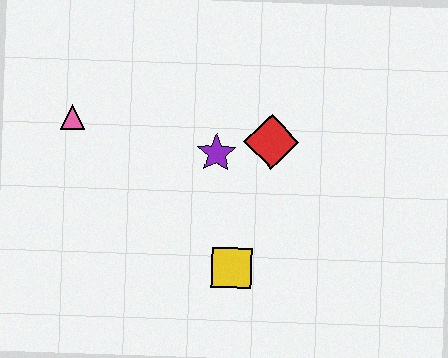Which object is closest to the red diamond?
The purple star is closest to the red diamond.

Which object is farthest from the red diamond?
The pink triangle is farthest from the red diamond.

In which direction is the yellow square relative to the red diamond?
The yellow square is below the red diamond.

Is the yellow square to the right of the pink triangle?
Yes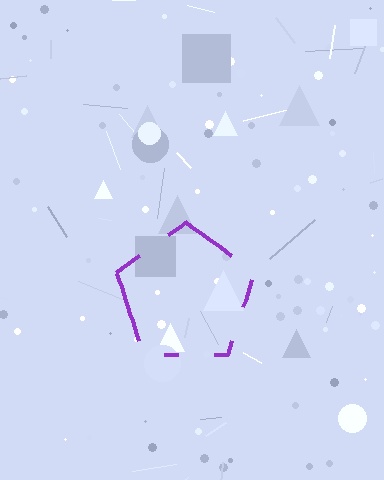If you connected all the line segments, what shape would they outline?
They would outline a pentagon.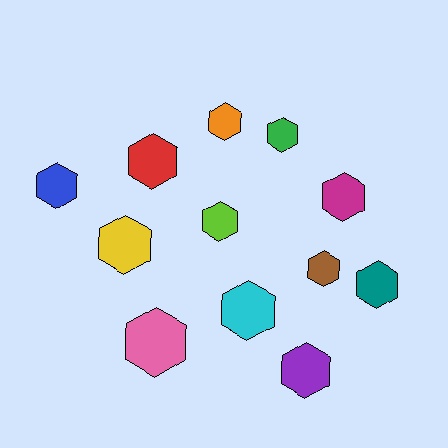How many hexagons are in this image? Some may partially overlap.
There are 12 hexagons.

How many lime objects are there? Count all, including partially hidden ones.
There is 1 lime object.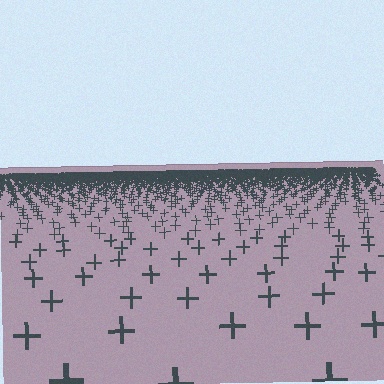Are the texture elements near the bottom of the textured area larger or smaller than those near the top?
Larger. Near the bottom, elements are closer to the viewer and appear at a bigger on-screen size.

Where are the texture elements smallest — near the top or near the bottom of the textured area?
Near the top.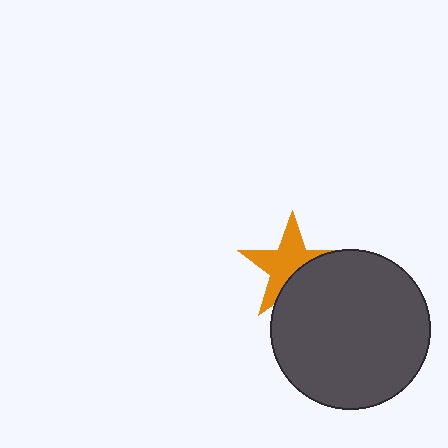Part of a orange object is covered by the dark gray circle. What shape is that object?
It is a star.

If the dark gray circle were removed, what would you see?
You would see the complete orange star.